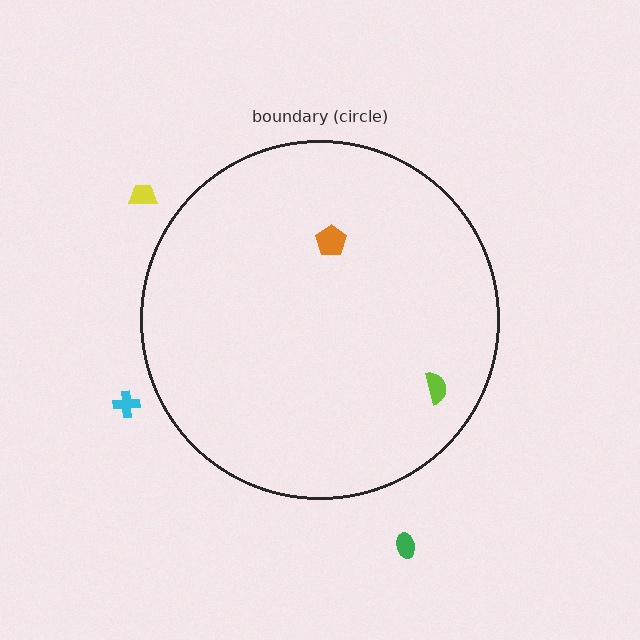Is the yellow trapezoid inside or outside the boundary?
Outside.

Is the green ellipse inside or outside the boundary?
Outside.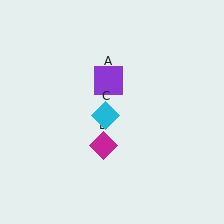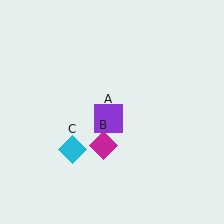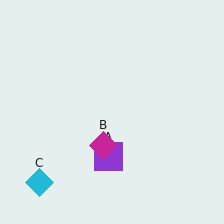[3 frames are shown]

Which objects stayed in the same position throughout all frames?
Magenta diamond (object B) remained stationary.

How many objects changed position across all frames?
2 objects changed position: purple square (object A), cyan diamond (object C).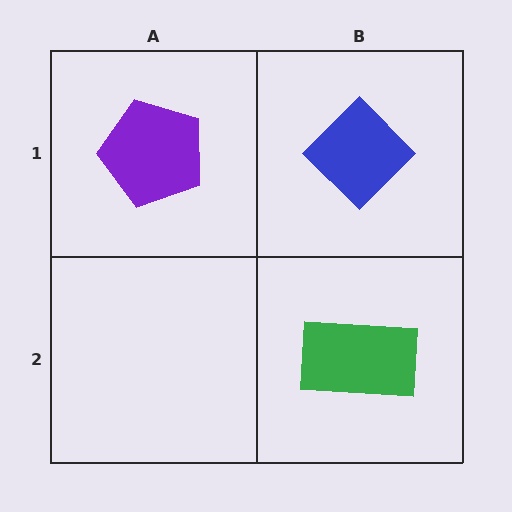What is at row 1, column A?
A purple pentagon.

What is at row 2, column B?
A green rectangle.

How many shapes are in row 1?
2 shapes.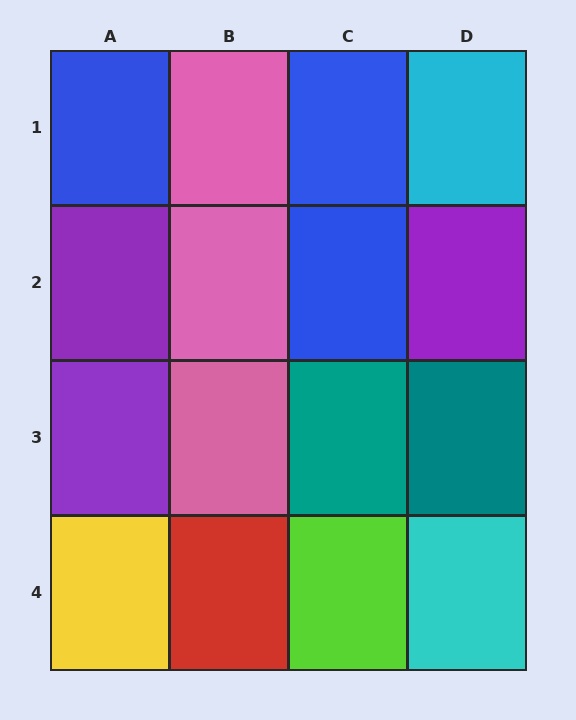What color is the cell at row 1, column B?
Pink.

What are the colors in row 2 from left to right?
Purple, pink, blue, purple.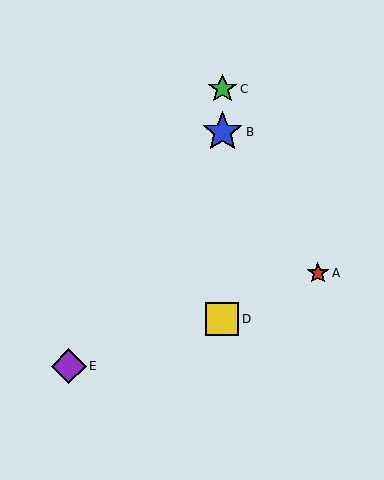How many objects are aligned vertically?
3 objects (B, C, D) are aligned vertically.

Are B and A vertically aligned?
No, B is at x≈222 and A is at x≈318.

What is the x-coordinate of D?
Object D is at x≈222.